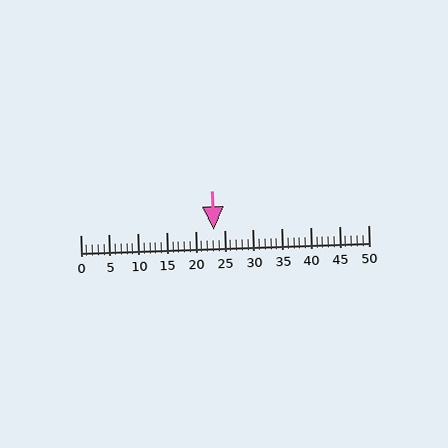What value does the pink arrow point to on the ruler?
The pink arrow points to approximately 23.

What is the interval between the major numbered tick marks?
The major tick marks are spaced 5 units apart.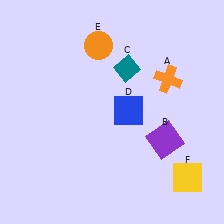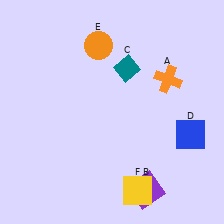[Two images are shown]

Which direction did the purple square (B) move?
The purple square (B) moved down.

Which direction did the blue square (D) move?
The blue square (D) moved right.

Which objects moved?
The objects that moved are: the purple square (B), the blue square (D), the yellow square (F).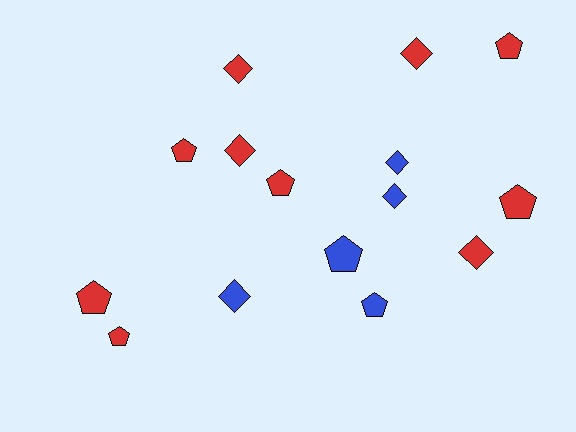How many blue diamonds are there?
There are 3 blue diamonds.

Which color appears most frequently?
Red, with 10 objects.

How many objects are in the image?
There are 15 objects.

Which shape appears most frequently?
Pentagon, with 8 objects.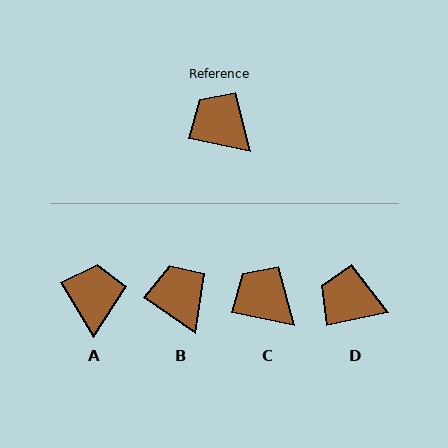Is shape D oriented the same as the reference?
No, it is off by about 23 degrees.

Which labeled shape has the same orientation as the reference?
C.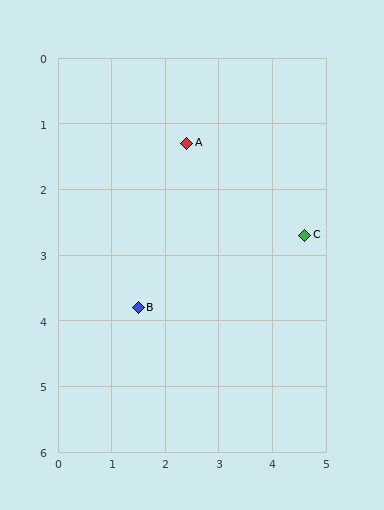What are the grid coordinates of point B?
Point B is at approximately (1.5, 3.8).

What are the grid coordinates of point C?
Point C is at approximately (4.6, 2.7).